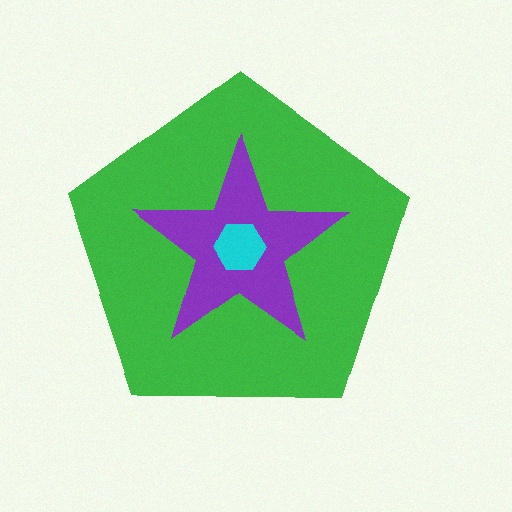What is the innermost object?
The cyan hexagon.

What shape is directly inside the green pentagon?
The purple star.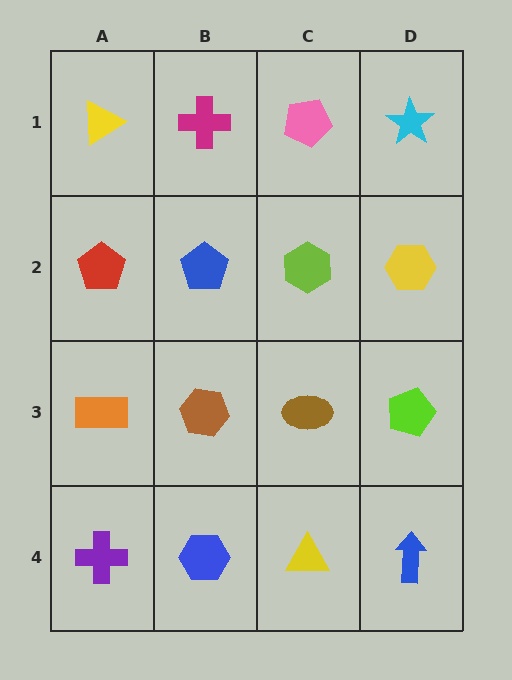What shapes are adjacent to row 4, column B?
A brown hexagon (row 3, column B), a purple cross (row 4, column A), a yellow triangle (row 4, column C).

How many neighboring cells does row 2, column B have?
4.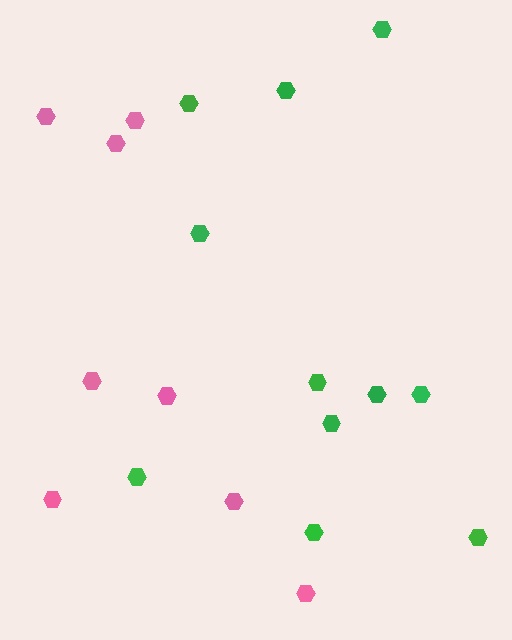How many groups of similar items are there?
There are 2 groups: one group of green hexagons (11) and one group of pink hexagons (8).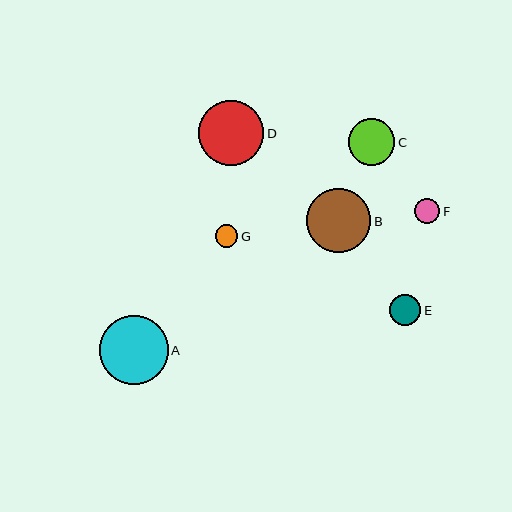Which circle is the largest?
Circle A is the largest with a size of approximately 69 pixels.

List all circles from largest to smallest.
From largest to smallest: A, D, B, C, E, F, G.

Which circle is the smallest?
Circle G is the smallest with a size of approximately 23 pixels.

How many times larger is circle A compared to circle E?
Circle A is approximately 2.2 times the size of circle E.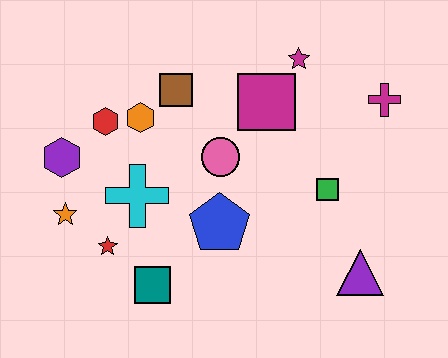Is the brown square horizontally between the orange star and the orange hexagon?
No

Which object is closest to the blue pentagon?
The pink circle is closest to the blue pentagon.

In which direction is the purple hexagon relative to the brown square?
The purple hexagon is to the left of the brown square.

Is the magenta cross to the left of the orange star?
No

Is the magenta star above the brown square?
Yes